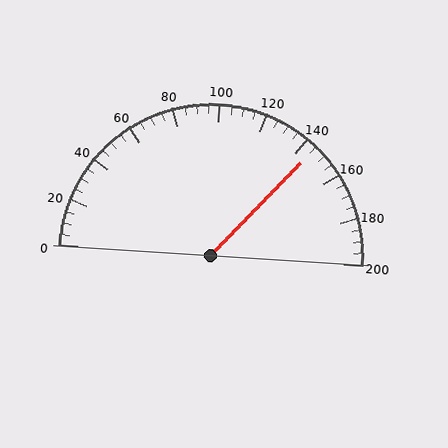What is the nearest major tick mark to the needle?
The nearest major tick mark is 140.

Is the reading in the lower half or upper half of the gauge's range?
The reading is in the upper half of the range (0 to 200).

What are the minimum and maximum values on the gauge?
The gauge ranges from 0 to 200.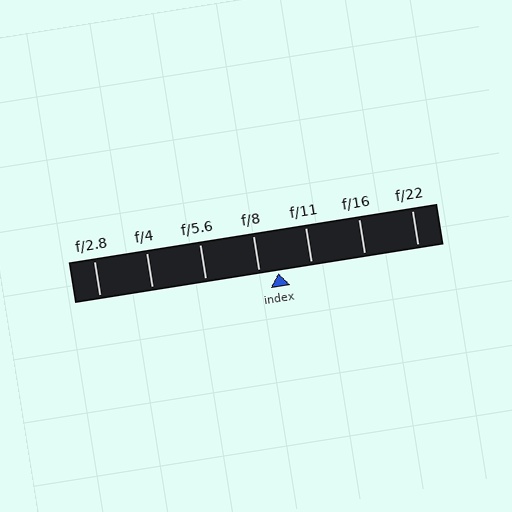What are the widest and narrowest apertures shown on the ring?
The widest aperture shown is f/2.8 and the narrowest is f/22.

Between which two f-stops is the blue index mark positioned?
The index mark is between f/8 and f/11.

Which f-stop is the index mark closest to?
The index mark is closest to f/8.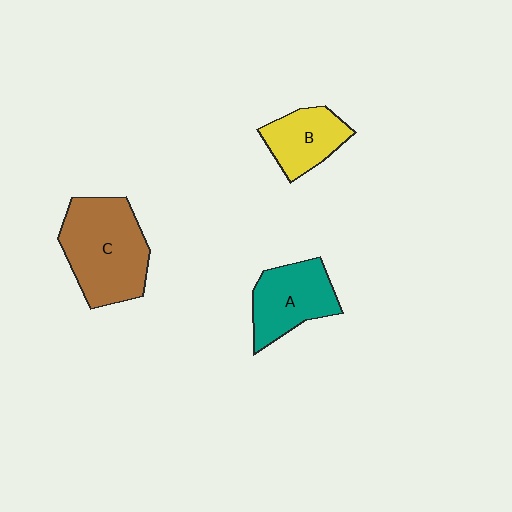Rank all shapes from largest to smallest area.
From largest to smallest: C (brown), A (teal), B (yellow).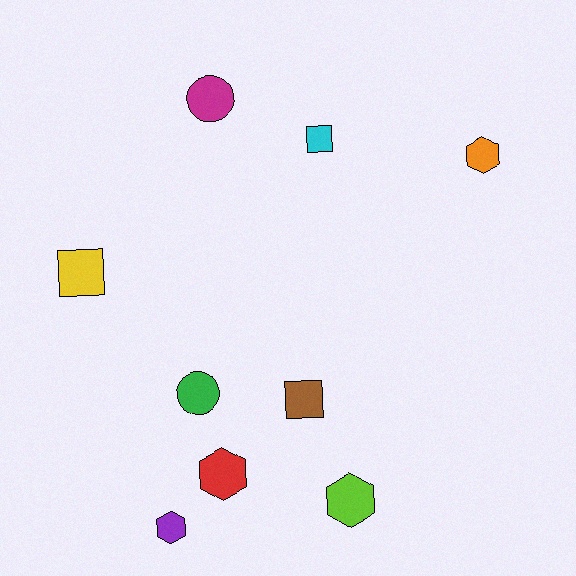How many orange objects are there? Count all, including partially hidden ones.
There is 1 orange object.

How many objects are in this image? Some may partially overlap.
There are 9 objects.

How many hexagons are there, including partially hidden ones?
There are 4 hexagons.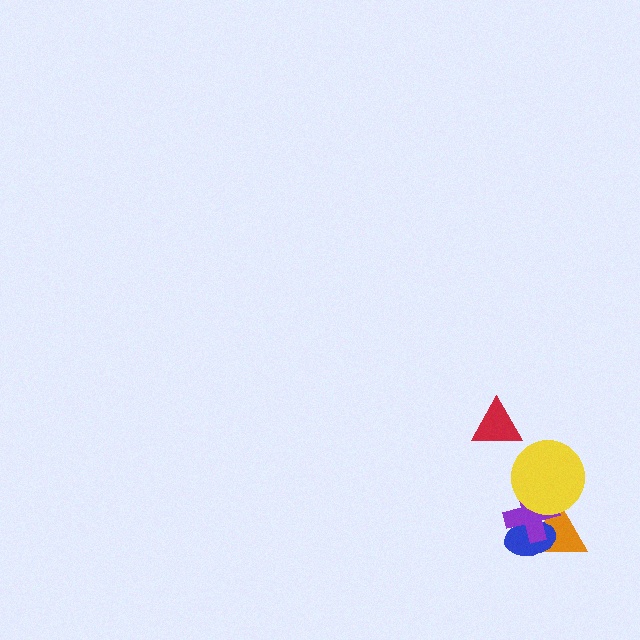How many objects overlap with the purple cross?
3 objects overlap with the purple cross.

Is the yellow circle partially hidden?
No, no other shape covers it.